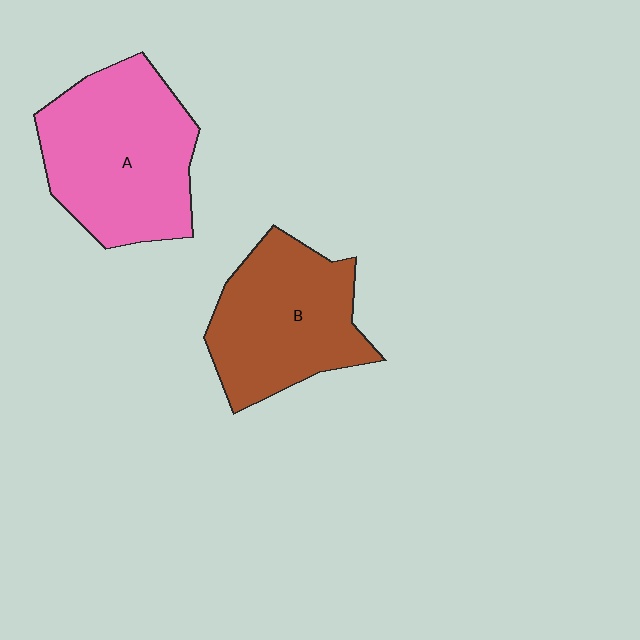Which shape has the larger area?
Shape A (pink).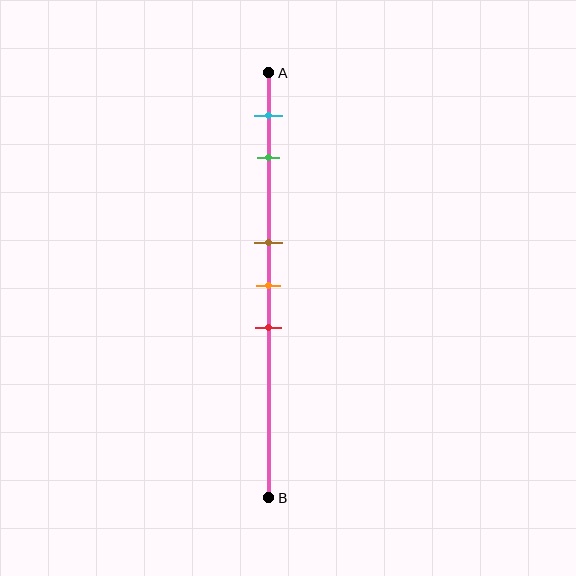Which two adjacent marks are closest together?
The brown and orange marks are the closest adjacent pair.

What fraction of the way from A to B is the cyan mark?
The cyan mark is approximately 10% (0.1) of the way from A to B.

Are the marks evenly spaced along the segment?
No, the marks are not evenly spaced.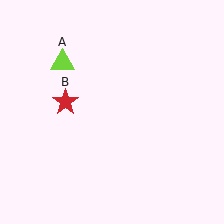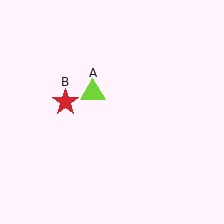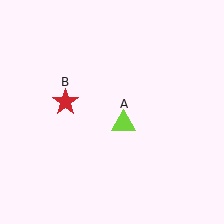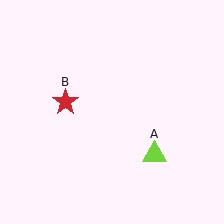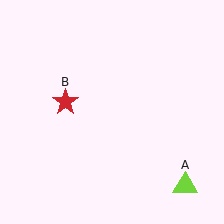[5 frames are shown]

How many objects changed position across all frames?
1 object changed position: lime triangle (object A).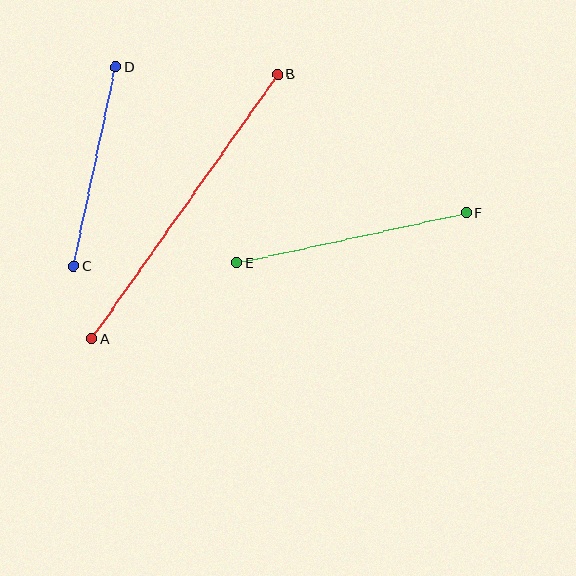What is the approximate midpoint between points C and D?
The midpoint is at approximately (95, 167) pixels.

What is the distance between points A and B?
The distance is approximately 323 pixels.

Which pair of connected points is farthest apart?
Points A and B are farthest apart.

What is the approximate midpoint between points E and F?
The midpoint is at approximately (352, 238) pixels.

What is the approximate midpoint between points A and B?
The midpoint is at approximately (185, 207) pixels.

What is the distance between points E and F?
The distance is approximately 235 pixels.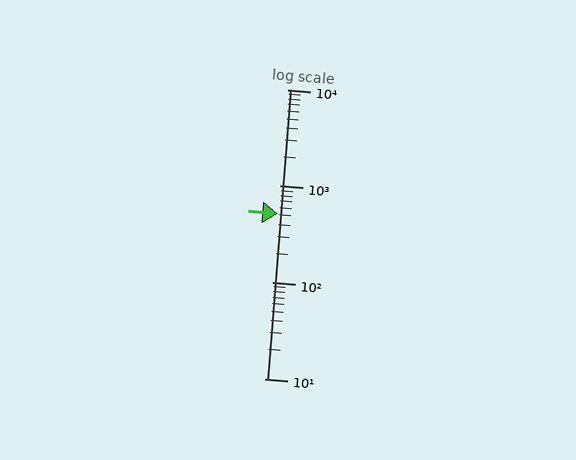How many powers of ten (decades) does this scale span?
The scale spans 3 decades, from 10 to 10000.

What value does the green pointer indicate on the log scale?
The pointer indicates approximately 510.